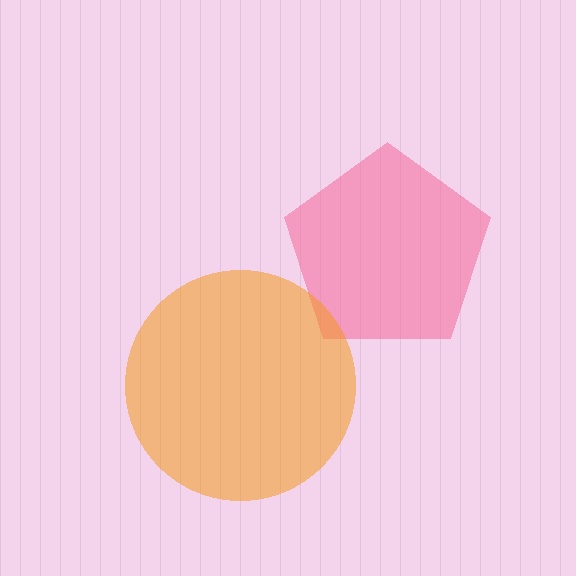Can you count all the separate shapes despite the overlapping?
Yes, there are 2 separate shapes.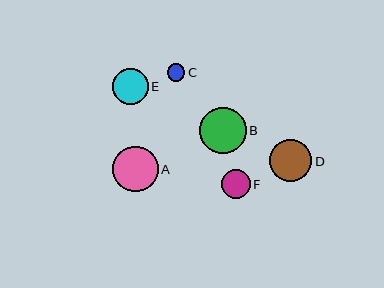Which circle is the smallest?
Circle C is the smallest with a size of approximately 17 pixels.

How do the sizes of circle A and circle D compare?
Circle A and circle D are approximately the same size.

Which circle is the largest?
Circle B is the largest with a size of approximately 46 pixels.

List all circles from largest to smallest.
From largest to smallest: B, A, D, E, F, C.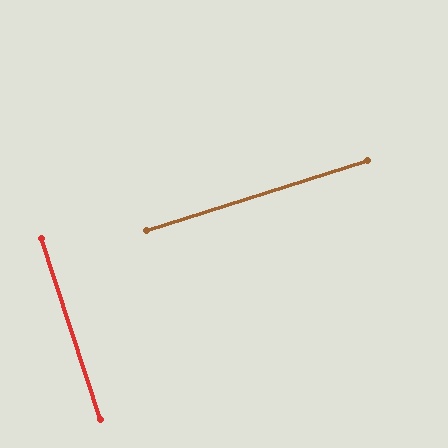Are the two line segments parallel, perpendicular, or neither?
Perpendicular — they meet at approximately 90°.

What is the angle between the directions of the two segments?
Approximately 90 degrees.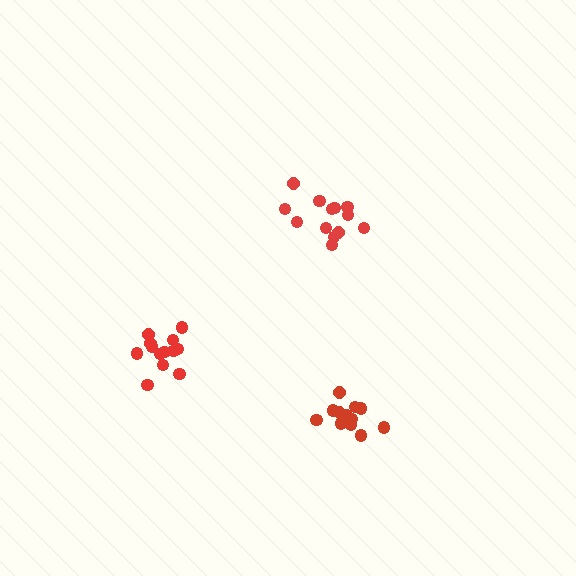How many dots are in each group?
Group 1: 13 dots, Group 2: 13 dots, Group 3: 12 dots (38 total).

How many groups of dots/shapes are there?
There are 3 groups.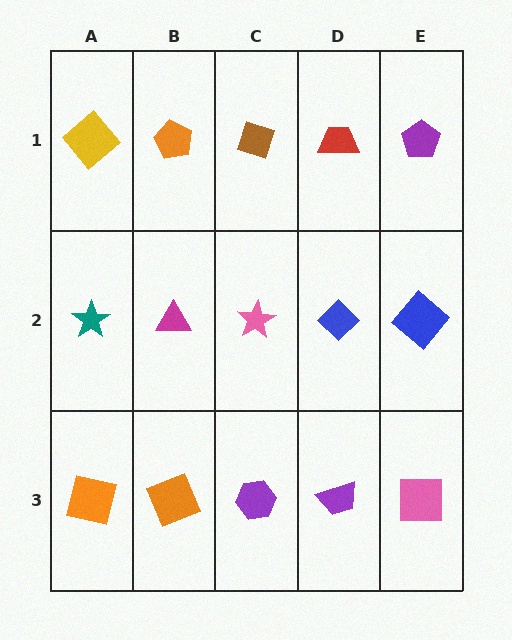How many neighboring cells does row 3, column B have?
3.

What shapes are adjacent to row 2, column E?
A purple pentagon (row 1, column E), a pink square (row 3, column E), a blue diamond (row 2, column D).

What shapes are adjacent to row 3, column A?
A teal star (row 2, column A), an orange square (row 3, column B).